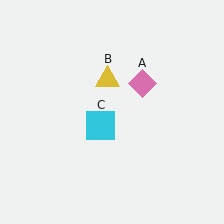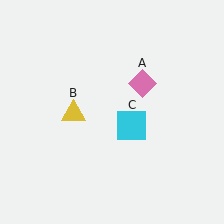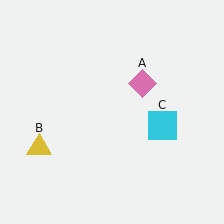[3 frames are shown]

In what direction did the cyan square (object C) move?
The cyan square (object C) moved right.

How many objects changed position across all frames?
2 objects changed position: yellow triangle (object B), cyan square (object C).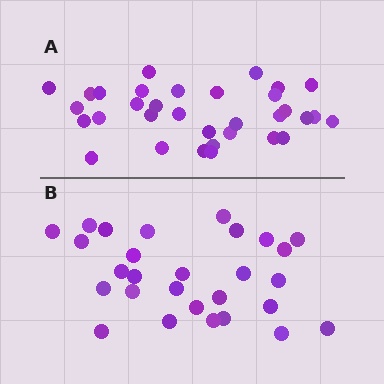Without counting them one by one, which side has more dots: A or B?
Region A (the top region) has more dots.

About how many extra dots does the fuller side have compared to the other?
Region A has about 5 more dots than region B.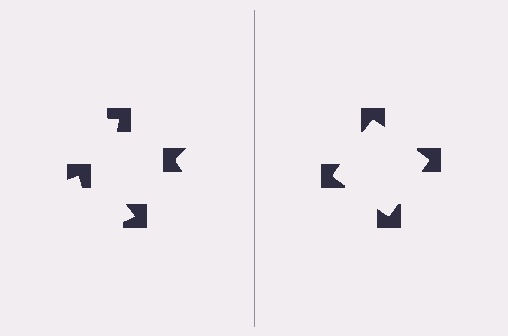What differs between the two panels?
The notched squares are positioned identically on both sides; only the wedge orientations differ. On the right they align to a square; on the left they are misaligned.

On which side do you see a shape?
An illusory square appears on the right side. On the left side the wedge cuts are rotated, so no coherent shape forms.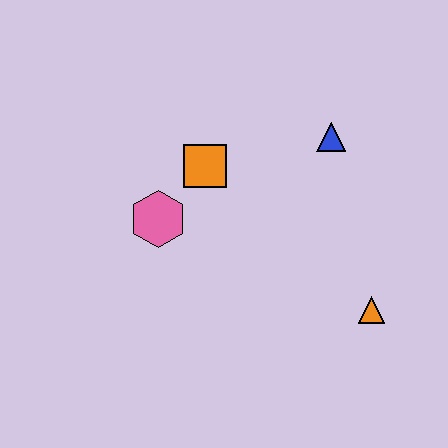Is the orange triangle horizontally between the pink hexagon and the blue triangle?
No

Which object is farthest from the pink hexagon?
The orange triangle is farthest from the pink hexagon.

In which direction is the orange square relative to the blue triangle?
The orange square is to the left of the blue triangle.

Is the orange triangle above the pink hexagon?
No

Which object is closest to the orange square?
The pink hexagon is closest to the orange square.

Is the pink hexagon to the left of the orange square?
Yes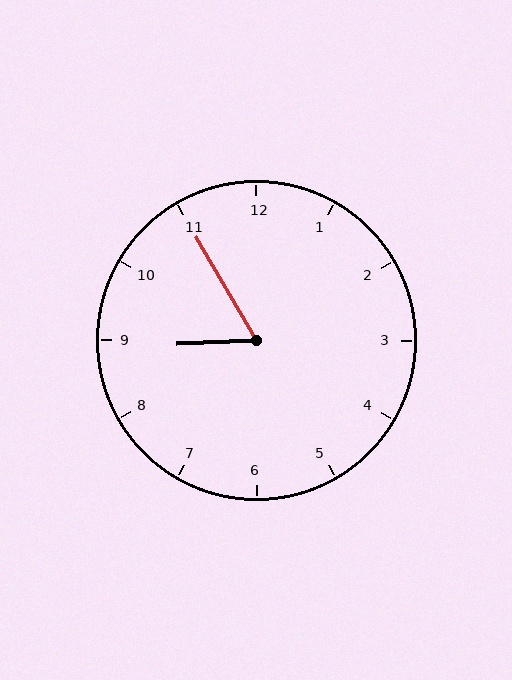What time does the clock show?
8:55.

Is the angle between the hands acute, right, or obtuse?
It is acute.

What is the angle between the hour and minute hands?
Approximately 62 degrees.